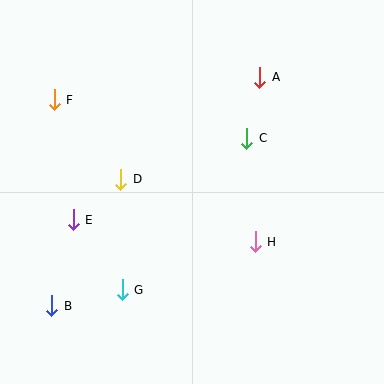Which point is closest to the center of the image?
Point D at (121, 179) is closest to the center.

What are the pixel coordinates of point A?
Point A is at (260, 77).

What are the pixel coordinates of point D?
Point D is at (121, 179).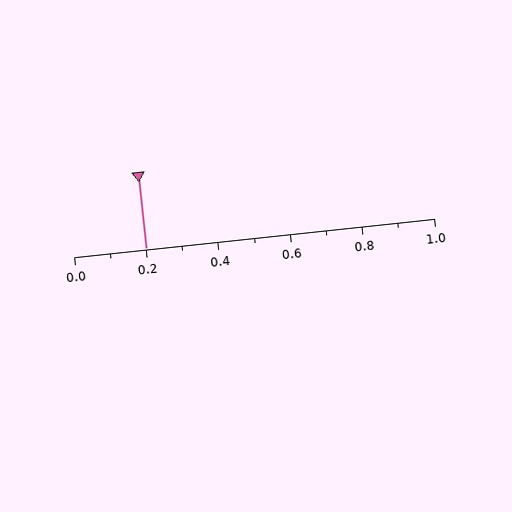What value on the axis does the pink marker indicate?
The marker indicates approximately 0.2.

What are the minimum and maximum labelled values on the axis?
The axis runs from 0.0 to 1.0.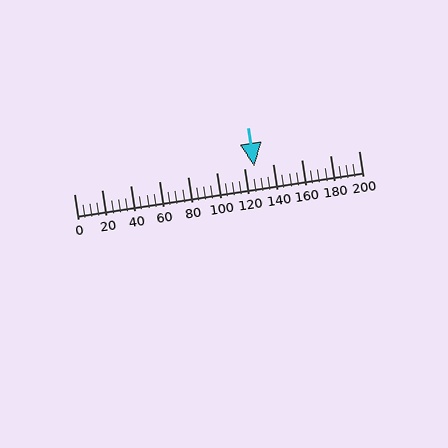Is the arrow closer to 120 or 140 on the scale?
The arrow is closer to 120.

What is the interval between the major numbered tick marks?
The major tick marks are spaced 20 units apart.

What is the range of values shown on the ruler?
The ruler shows values from 0 to 200.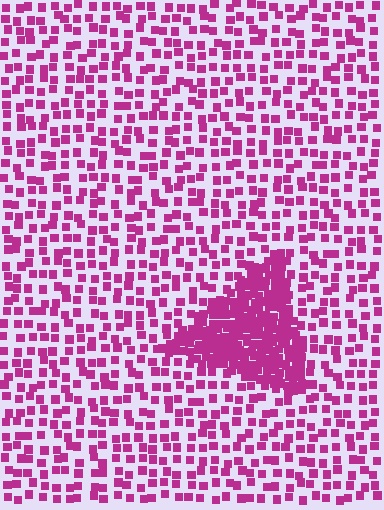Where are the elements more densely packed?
The elements are more densely packed inside the triangle boundary.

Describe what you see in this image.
The image contains small magenta elements arranged at two different densities. A triangle-shaped region is visible where the elements are more densely packed than the surrounding area.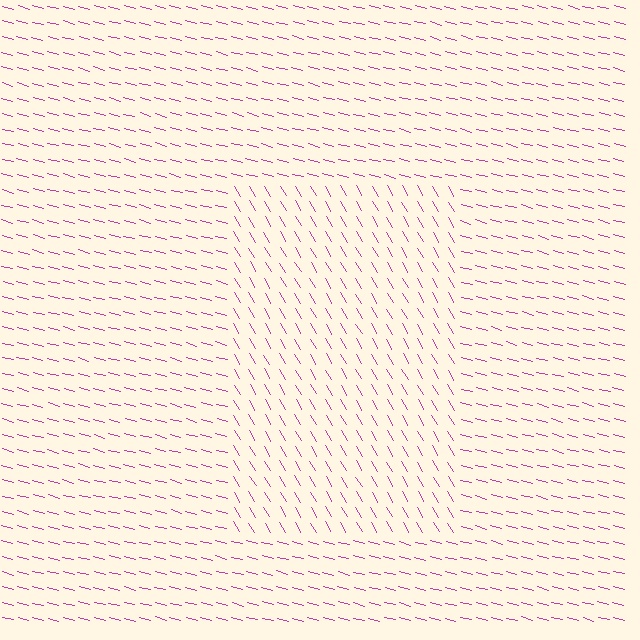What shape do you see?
I see a rectangle.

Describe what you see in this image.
The image is filled with small magenta line segments. A rectangle region in the image has lines oriented differently from the surrounding lines, creating a visible texture boundary.